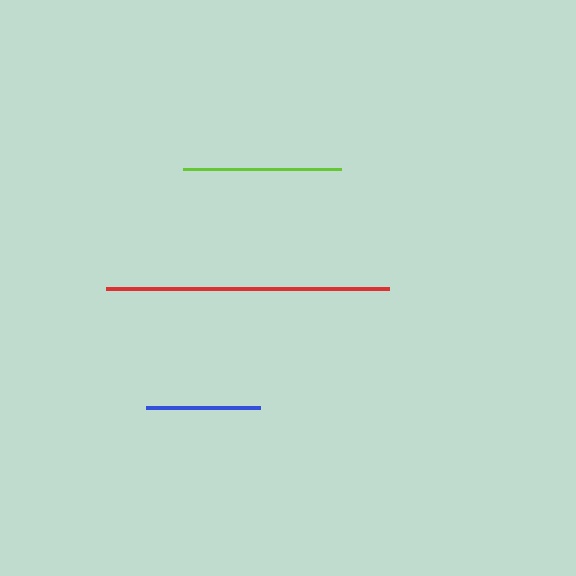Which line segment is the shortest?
The blue line is the shortest at approximately 114 pixels.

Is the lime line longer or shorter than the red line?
The red line is longer than the lime line.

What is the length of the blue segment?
The blue segment is approximately 114 pixels long.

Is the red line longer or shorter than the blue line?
The red line is longer than the blue line.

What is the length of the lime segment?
The lime segment is approximately 158 pixels long.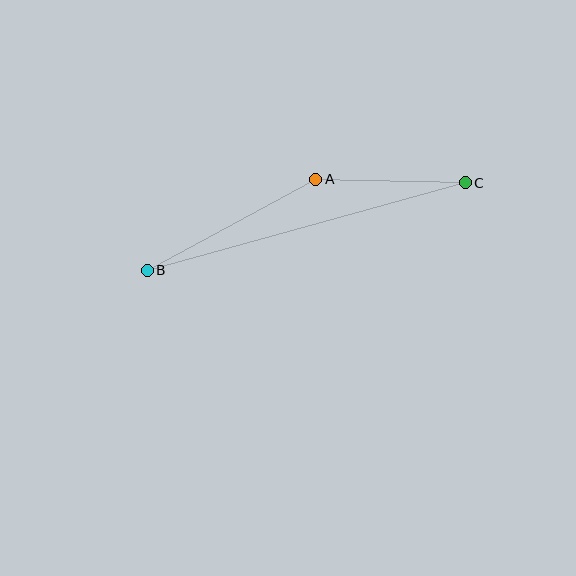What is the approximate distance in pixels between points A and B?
The distance between A and B is approximately 191 pixels.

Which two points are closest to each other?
Points A and C are closest to each other.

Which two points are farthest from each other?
Points B and C are farthest from each other.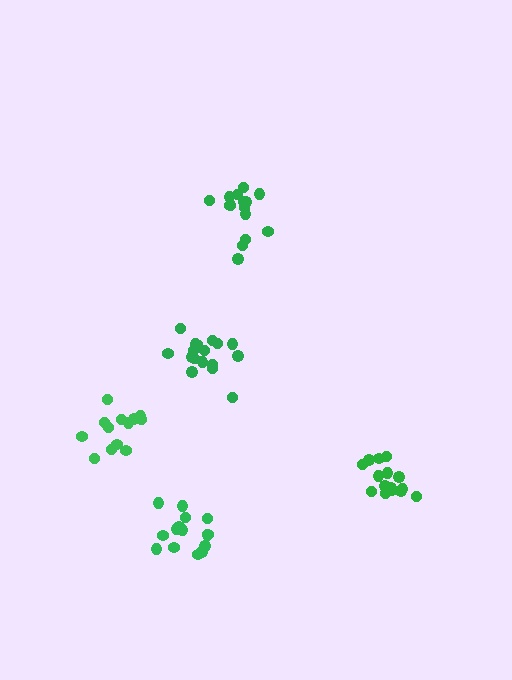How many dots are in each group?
Group 1: 16 dots, Group 2: 13 dots, Group 3: 15 dots, Group 4: 16 dots, Group 5: 17 dots (77 total).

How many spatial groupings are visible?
There are 5 spatial groupings.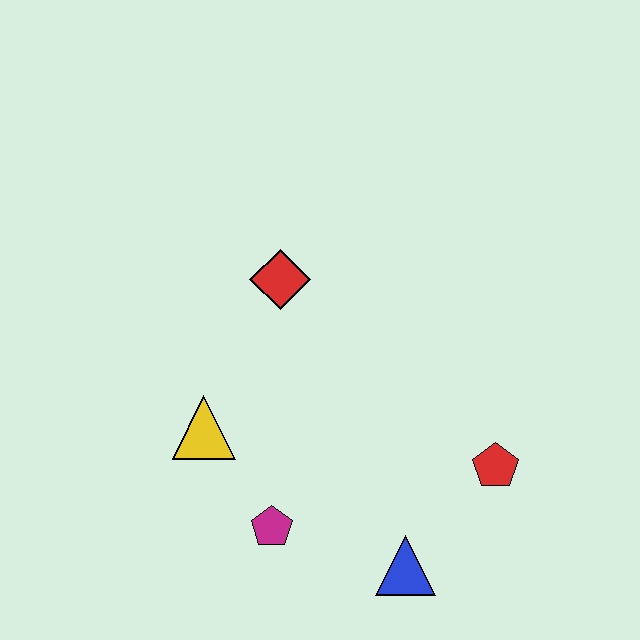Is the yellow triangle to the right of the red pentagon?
No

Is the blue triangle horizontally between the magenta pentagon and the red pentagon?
Yes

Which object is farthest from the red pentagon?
The yellow triangle is farthest from the red pentagon.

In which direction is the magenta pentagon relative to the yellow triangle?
The magenta pentagon is below the yellow triangle.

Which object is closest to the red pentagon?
The blue triangle is closest to the red pentagon.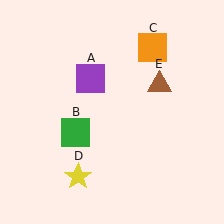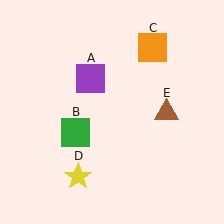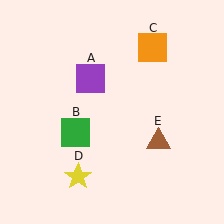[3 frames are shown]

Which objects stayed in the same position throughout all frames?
Purple square (object A) and green square (object B) and orange square (object C) and yellow star (object D) remained stationary.